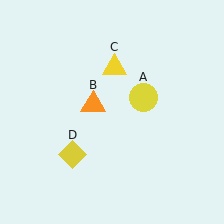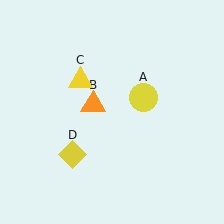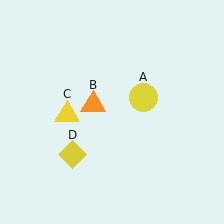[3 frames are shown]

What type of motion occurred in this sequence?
The yellow triangle (object C) rotated counterclockwise around the center of the scene.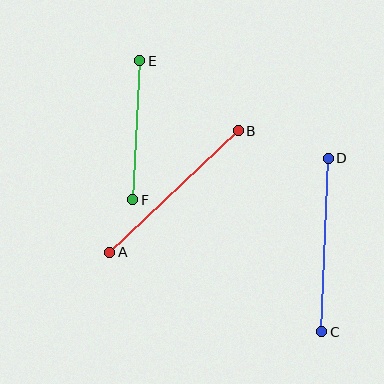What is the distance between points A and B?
The distance is approximately 177 pixels.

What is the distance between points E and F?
The distance is approximately 139 pixels.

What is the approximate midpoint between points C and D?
The midpoint is at approximately (325, 245) pixels.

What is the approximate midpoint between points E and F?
The midpoint is at approximately (136, 130) pixels.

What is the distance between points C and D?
The distance is approximately 174 pixels.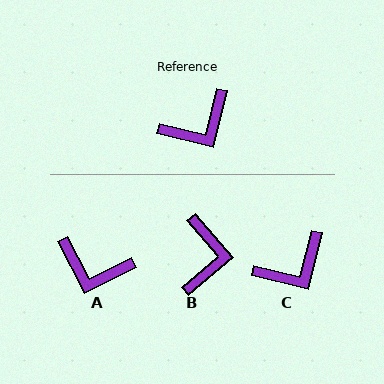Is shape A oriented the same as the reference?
No, it is off by about 49 degrees.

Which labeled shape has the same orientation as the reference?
C.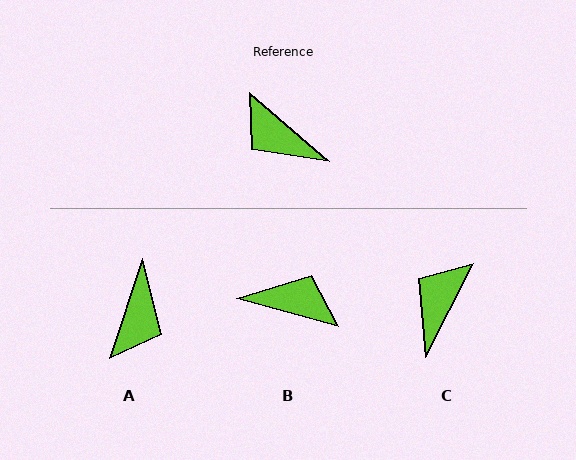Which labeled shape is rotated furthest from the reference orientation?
B, about 155 degrees away.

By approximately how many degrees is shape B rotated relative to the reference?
Approximately 155 degrees clockwise.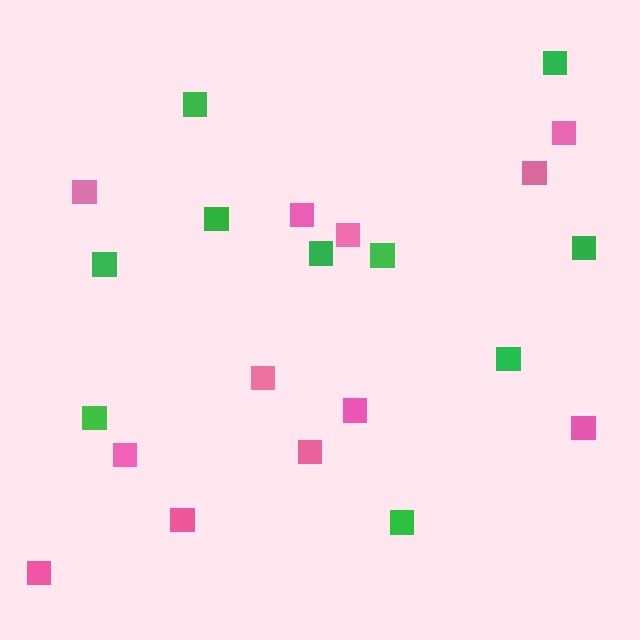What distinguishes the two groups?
There are 2 groups: one group of green squares (10) and one group of pink squares (12).